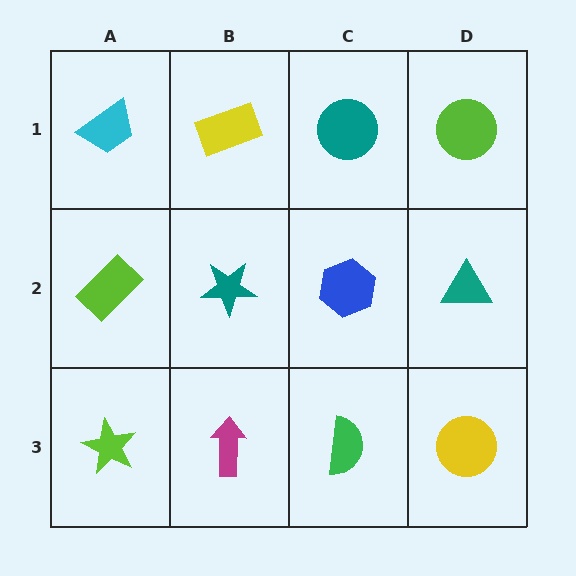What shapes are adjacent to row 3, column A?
A lime rectangle (row 2, column A), a magenta arrow (row 3, column B).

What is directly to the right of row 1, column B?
A teal circle.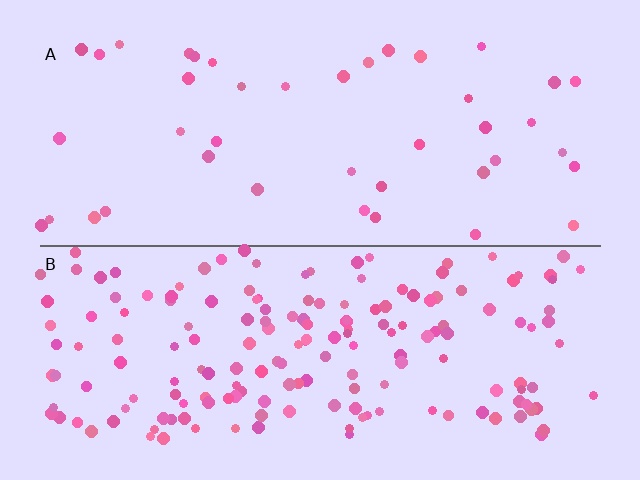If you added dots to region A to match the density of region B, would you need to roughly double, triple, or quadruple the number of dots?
Approximately quadruple.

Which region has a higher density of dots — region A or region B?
B (the bottom).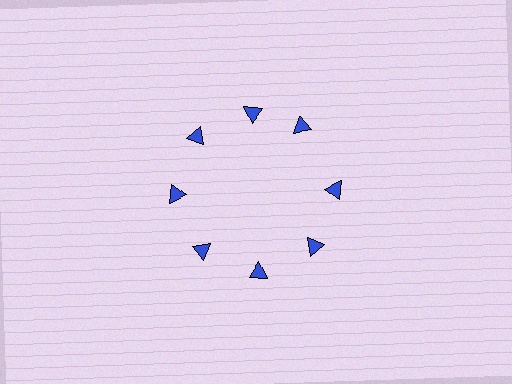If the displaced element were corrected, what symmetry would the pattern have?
It would have 8-fold rotational symmetry — the pattern would map onto itself every 45 degrees.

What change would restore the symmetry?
The symmetry would be restored by rotating it back into even spacing with its neighbors so that all 8 triangles sit at equal angles and equal distance from the center.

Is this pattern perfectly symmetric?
No. The 8 blue triangles are arranged in a ring, but one element near the 2 o'clock position is rotated out of alignment along the ring, breaking the 8-fold rotational symmetry.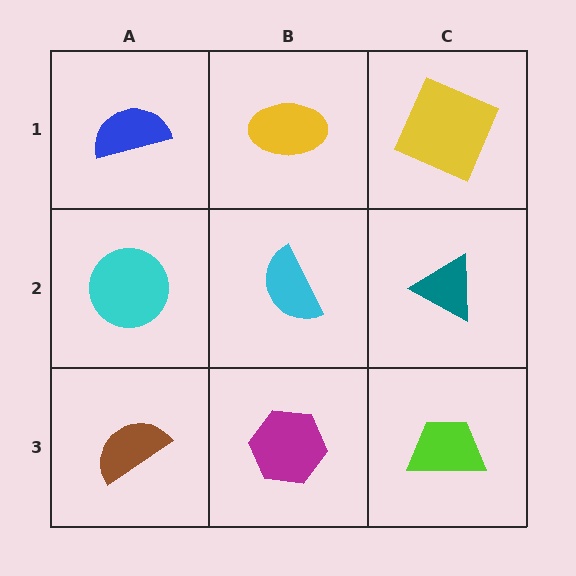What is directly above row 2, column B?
A yellow ellipse.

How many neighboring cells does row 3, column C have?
2.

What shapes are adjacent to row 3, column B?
A cyan semicircle (row 2, column B), a brown semicircle (row 3, column A), a lime trapezoid (row 3, column C).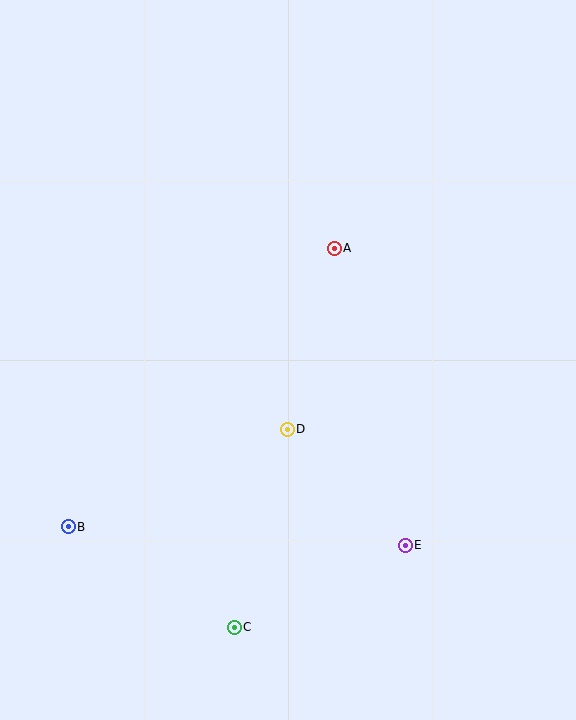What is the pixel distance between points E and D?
The distance between E and D is 165 pixels.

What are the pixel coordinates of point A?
Point A is at (334, 248).